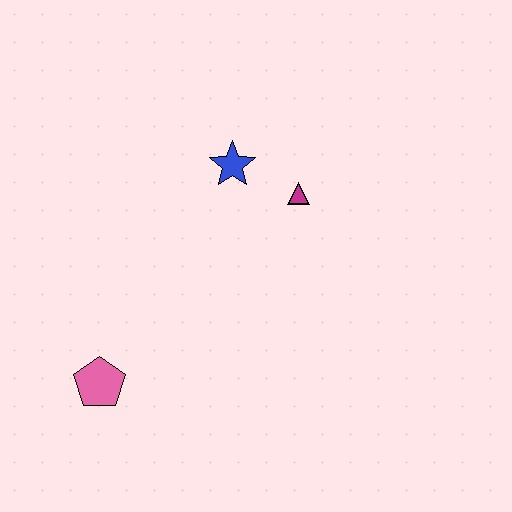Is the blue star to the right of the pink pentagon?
Yes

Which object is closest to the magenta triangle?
The blue star is closest to the magenta triangle.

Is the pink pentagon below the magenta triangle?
Yes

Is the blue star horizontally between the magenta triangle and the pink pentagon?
Yes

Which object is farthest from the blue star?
The pink pentagon is farthest from the blue star.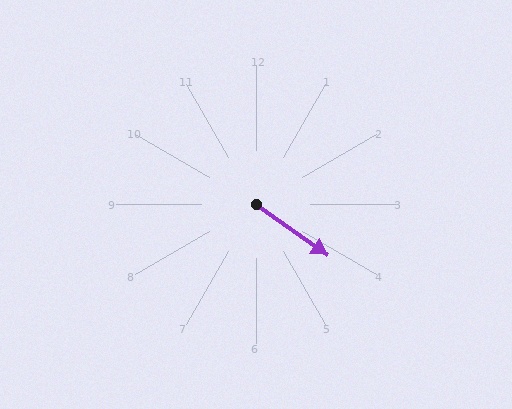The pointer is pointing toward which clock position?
Roughly 4 o'clock.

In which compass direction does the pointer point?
Southeast.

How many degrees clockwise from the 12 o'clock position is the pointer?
Approximately 125 degrees.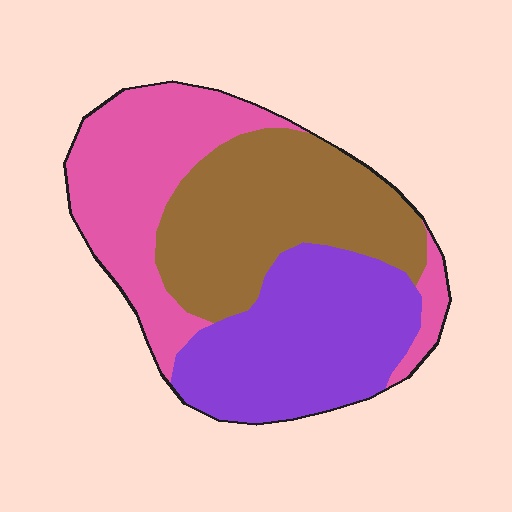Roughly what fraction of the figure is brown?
Brown covers around 35% of the figure.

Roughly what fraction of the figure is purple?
Purple covers about 35% of the figure.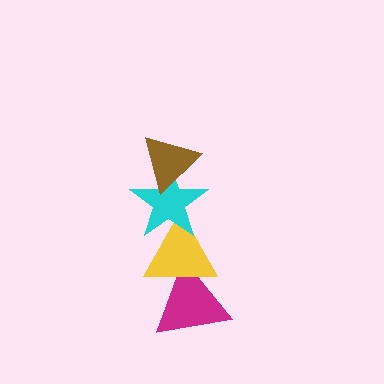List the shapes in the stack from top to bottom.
From top to bottom: the brown triangle, the cyan star, the yellow triangle, the magenta triangle.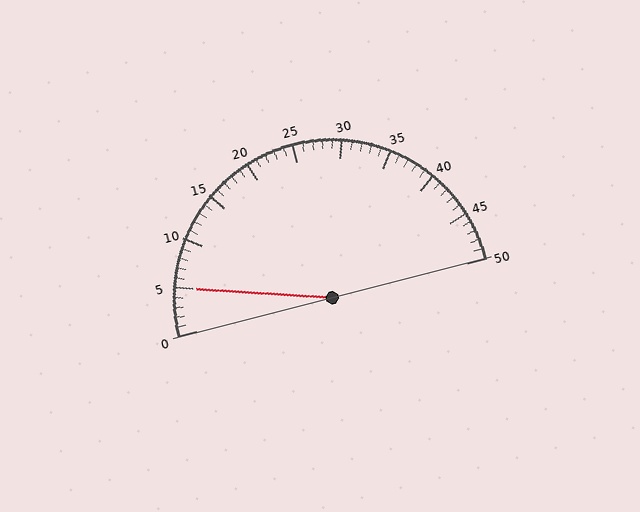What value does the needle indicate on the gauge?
The needle indicates approximately 5.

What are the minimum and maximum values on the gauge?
The gauge ranges from 0 to 50.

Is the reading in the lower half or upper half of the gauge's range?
The reading is in the lower half of the range (0 to 50).